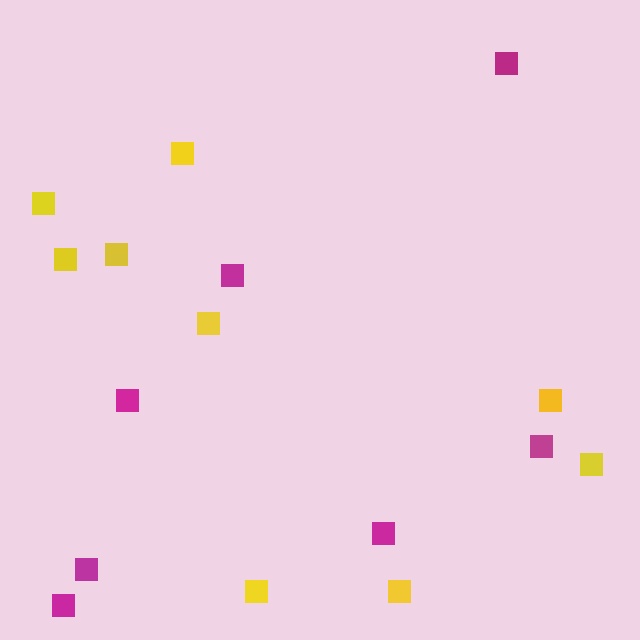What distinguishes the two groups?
There are 2 groups: one group of yellow squares (9) and one group of magenta squares (7).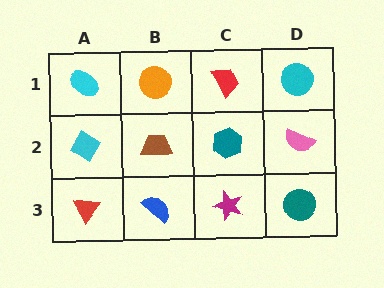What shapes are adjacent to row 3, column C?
A teal hexagon (row 2, column C), a blue semicircle (row 3, column B), a teal circle (row 3, column D).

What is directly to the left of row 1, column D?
A red trapezoid.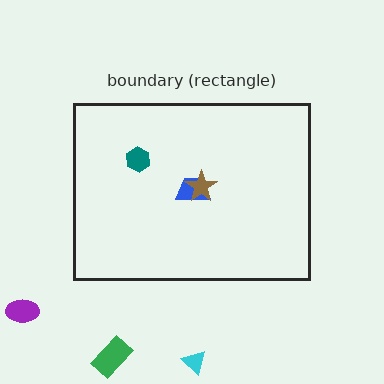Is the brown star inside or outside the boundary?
Inside.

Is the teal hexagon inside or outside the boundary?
Inside.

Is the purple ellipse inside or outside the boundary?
Outside.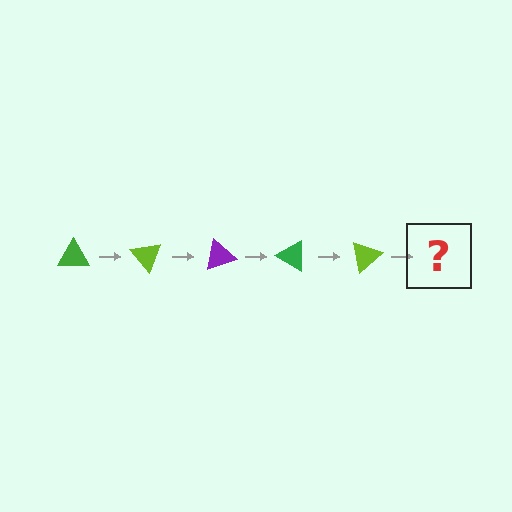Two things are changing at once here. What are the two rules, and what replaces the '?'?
The two rules are that it rotates 50 degrees each step and the color cycles through green, lime, and purple. The '?' should be a purple triangle, rotated 250 degrees from the start.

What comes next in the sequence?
The next element should be a purple triangle, rotated 250 degrees from the start.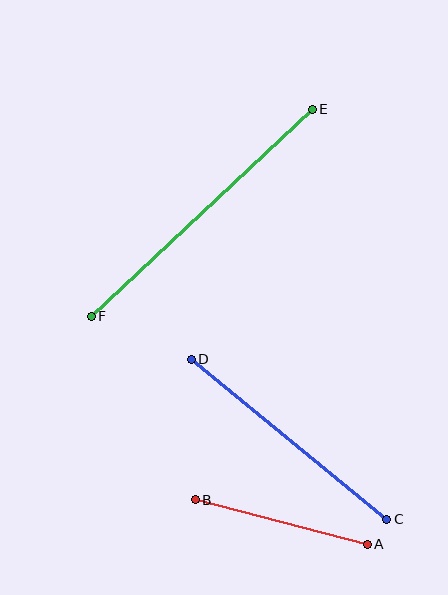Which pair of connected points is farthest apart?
Points E and F are farthest apart.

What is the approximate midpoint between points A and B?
The midpoint is at approximately (281, 522) pixels.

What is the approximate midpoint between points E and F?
The midpoint is at approximately (202, 213) pixels.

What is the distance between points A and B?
The distance is approximately 178 pixels.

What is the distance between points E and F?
The distance is approximately 302 pixels.